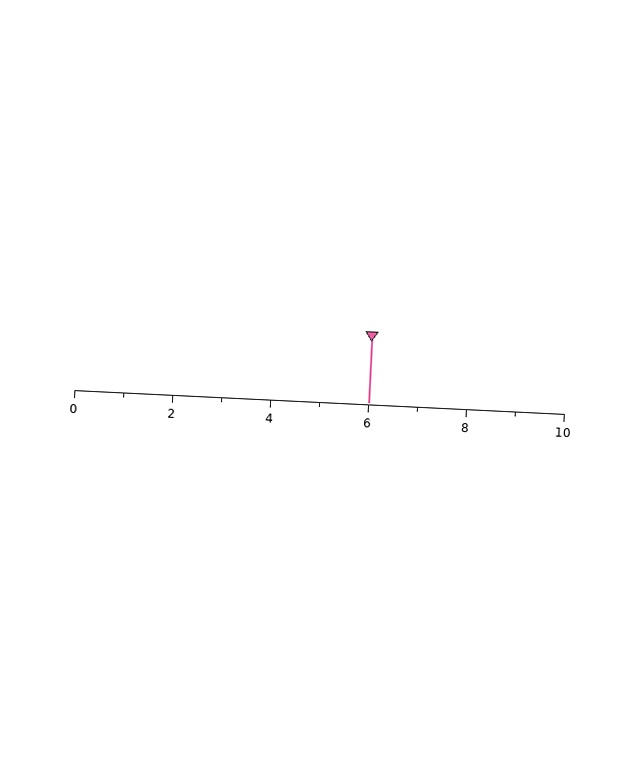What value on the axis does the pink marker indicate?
The marker indicates approximately 6.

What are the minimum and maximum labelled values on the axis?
The axis runs from 0 to 10.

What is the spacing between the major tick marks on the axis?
The major ticks are spaced 2 apart.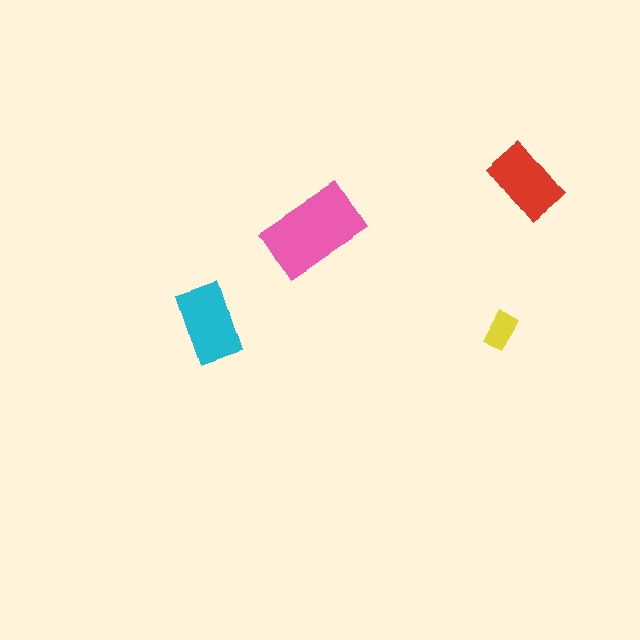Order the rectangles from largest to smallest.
the pink one, the cyan one, the red one, the yellow one.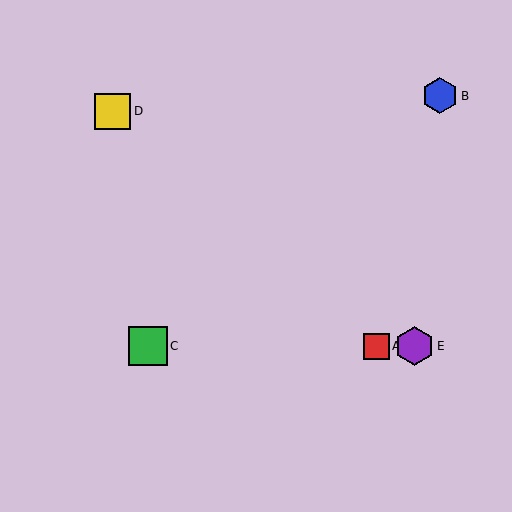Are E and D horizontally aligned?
No, E is at y≈346 and D is at y≈111.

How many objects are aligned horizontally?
3 objects (A, C, E) are aligned horizontally.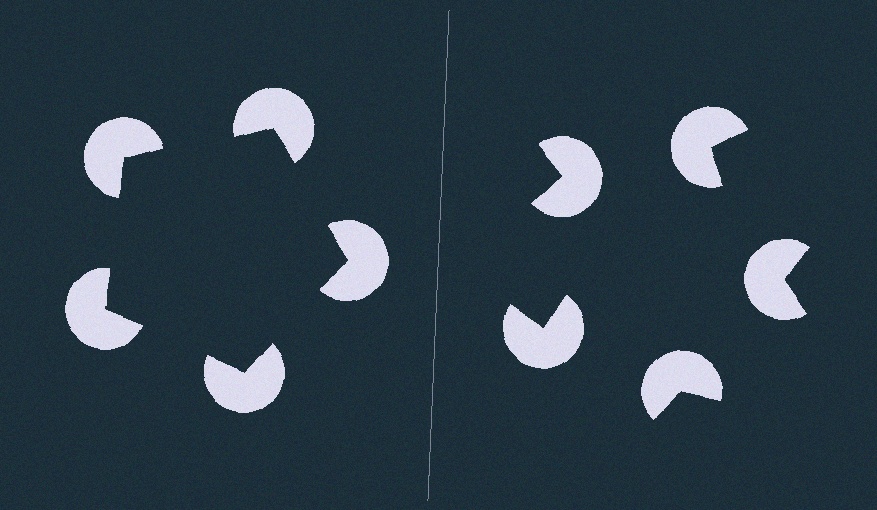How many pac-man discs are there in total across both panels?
10 — 5 on each side.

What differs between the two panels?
The pac-man discs are positioned identically on both sides; only the wedge orientations differ. On the left they align to a pentagon; on the right they are misaligned.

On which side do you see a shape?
An illusory pentagon appears on the left side. On the right side the wedge cuts are rotated, so no coherent shape forms.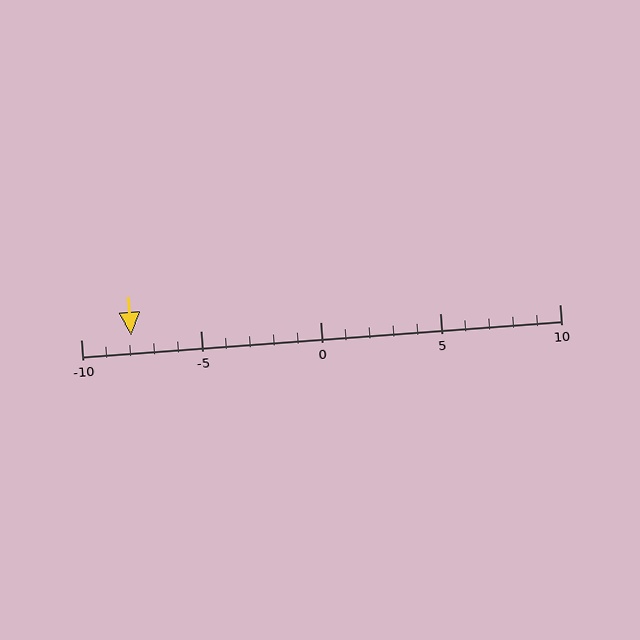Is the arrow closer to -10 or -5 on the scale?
The arrow is closer to -10.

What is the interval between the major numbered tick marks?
The major tick marks are spaced 5 units apart.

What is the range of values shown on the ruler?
The ruler shows values from -10 to 10.